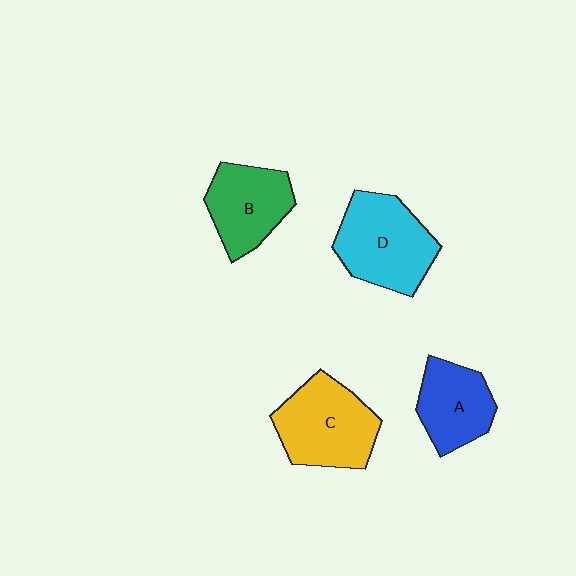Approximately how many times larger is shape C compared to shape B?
Approximately 1.2 times.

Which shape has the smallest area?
Shape A (blue).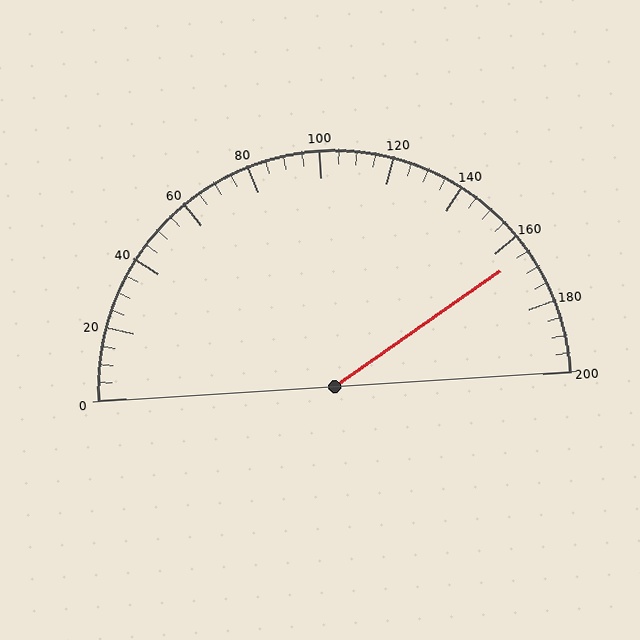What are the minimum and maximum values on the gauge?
The gauge ranges from 0 to 200.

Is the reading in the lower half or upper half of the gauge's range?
The reading is in the upper half of the range (0 to 200).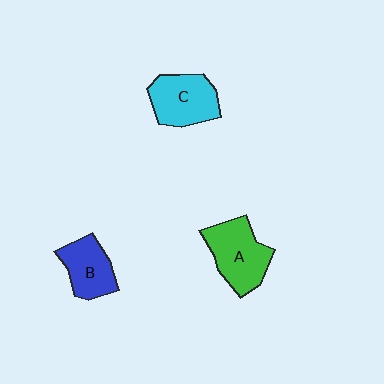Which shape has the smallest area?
Shape B (blue).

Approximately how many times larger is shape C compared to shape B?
Approximately 1.2 times.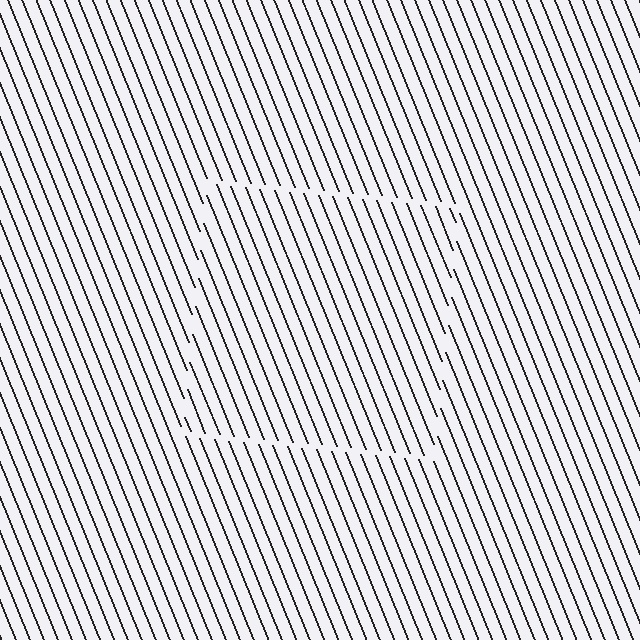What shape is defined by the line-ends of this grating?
An illusory square. The interior of the shape contains the same grating, shifted by half a period — the contour is defined by the phase discontinuity where line-ends from the inner and outer gratings abut.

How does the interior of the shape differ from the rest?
The interior of the shape contains the same grating, shifted by half a period — the contour is defined by the phase discontinuity where line-ends from the inner and outer gratings abut.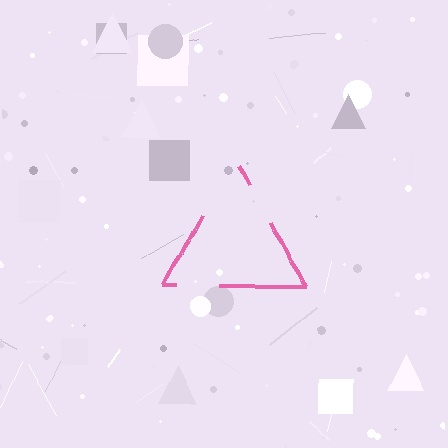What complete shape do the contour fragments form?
The contour fragments form a triangle.